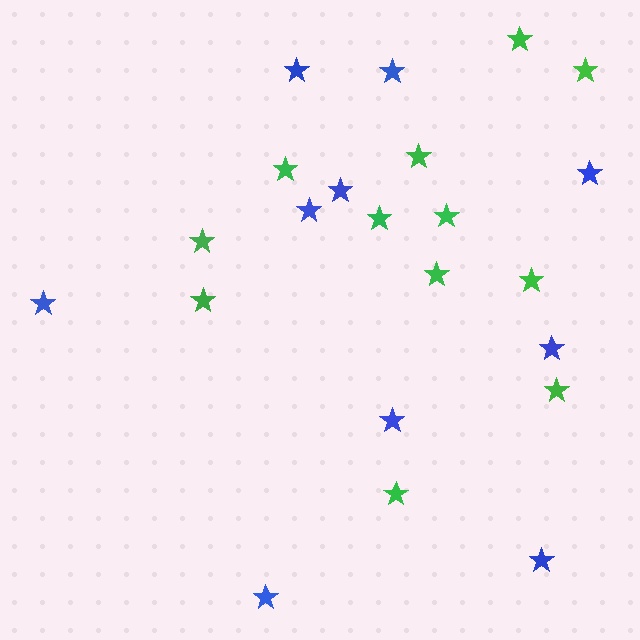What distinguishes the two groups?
There are 2 groups: one group of blue stars (10) and one group of green stars (12).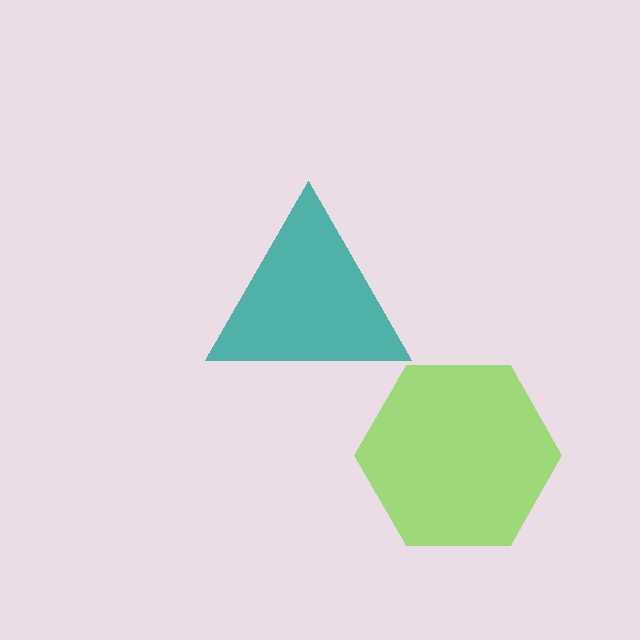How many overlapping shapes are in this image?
There are 2 overlapping shapes in the image.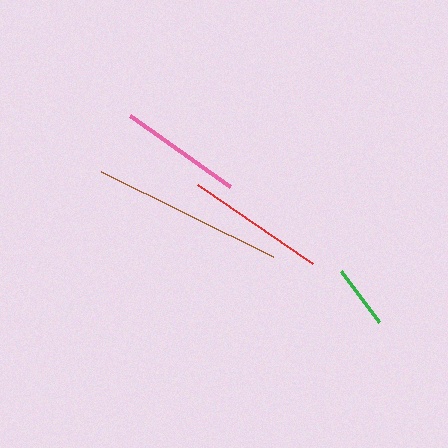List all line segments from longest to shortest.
From longest to shortest: brown, red, pink, green.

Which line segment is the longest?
The brown line is the longest at approximately 191 pixels.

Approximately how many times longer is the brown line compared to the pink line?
The brown line is approximately 1.6 times the length of the pink line.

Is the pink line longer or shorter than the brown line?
The brown line is longer than the pink line.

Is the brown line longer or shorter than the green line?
The brown line is longer than the green line.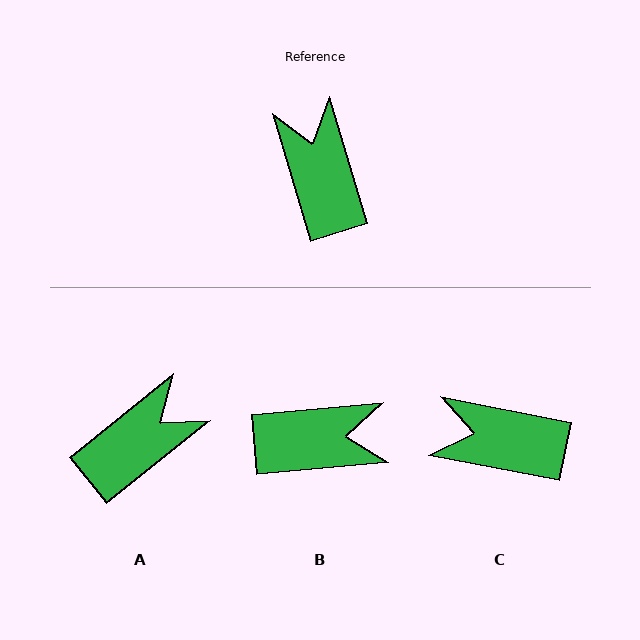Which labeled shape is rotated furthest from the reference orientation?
B, about 101 degrees away.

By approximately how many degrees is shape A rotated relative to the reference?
Approximately 68 degrees clockwise.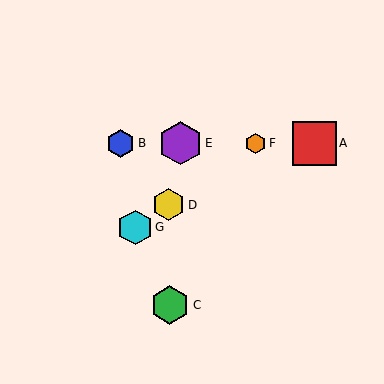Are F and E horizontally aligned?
Yes, both are at y≈143.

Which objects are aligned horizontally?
Objects A, B, E, F are aligned horizontally.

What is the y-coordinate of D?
Object D is at y≈205.